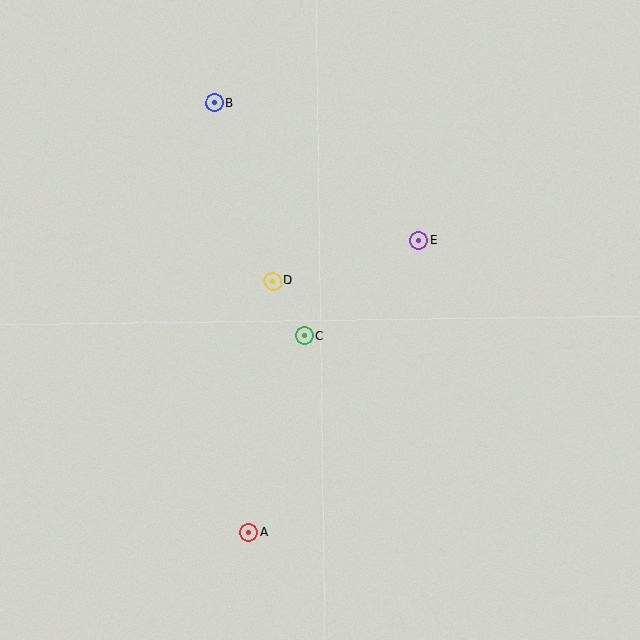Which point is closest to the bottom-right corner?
Point A is closest to the bottom-right corner.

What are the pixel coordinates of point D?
Point D is at (273, 281).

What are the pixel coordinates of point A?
Point A is at (249, 532).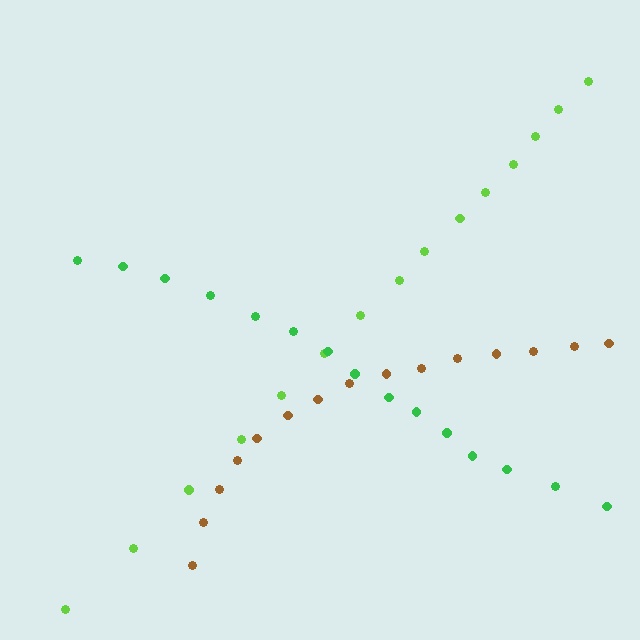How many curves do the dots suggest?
There are 3 distinct paths.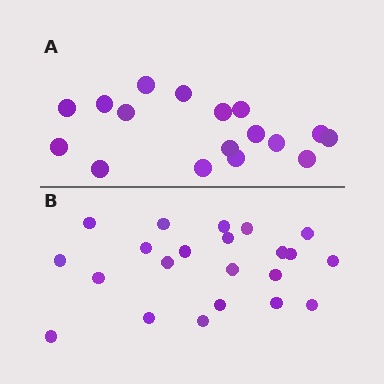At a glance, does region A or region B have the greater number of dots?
Region B (the bottom region) has more dots.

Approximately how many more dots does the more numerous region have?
Region B has about 5 more dots than region A.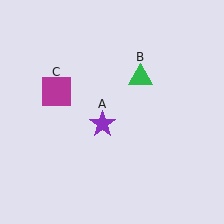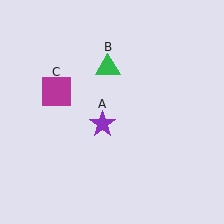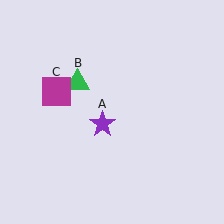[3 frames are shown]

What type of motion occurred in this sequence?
The green triangle (object B) rotated counterclockwise around the center of the scene.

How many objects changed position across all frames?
1 object changed position: green triangle (object B).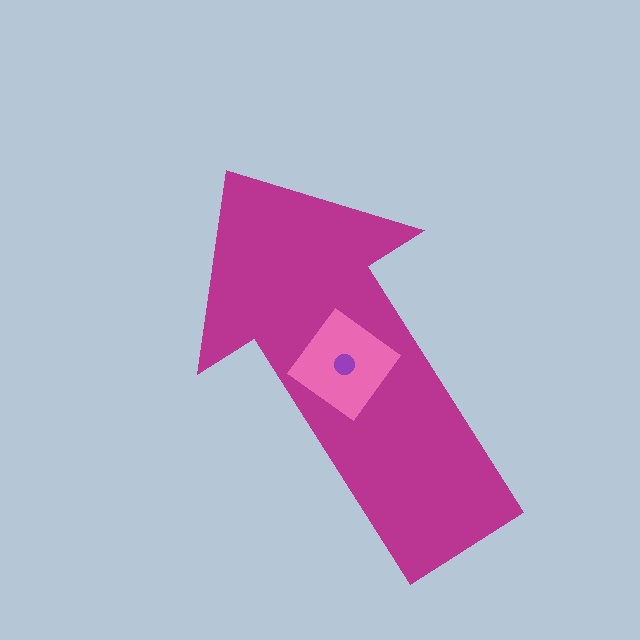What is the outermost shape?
The magenta arrow.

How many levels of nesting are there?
3.